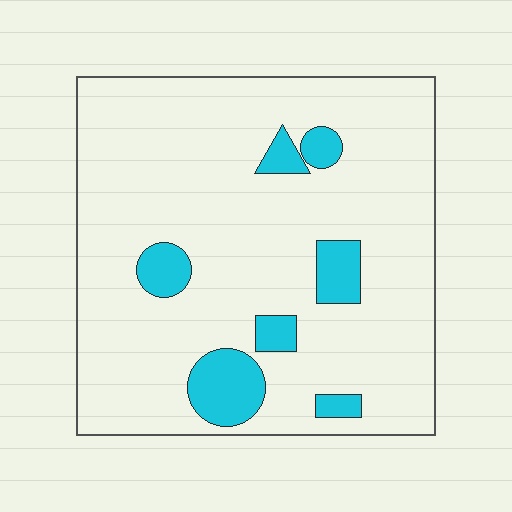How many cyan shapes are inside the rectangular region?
7.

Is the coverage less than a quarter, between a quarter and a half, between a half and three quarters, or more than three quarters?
Less than a quarter.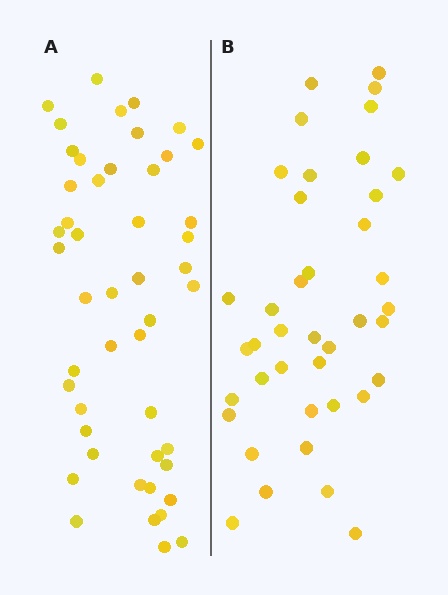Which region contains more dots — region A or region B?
Region A (the left region) has more dots.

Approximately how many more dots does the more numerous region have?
Region A has roughly 8 or so more dots than region B.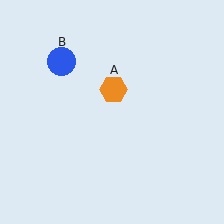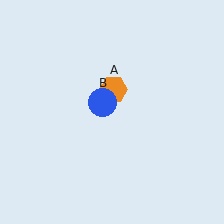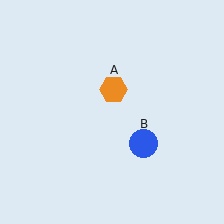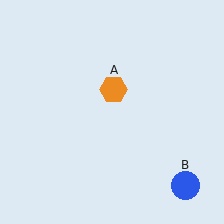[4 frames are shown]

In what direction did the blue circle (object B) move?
The blue circle (object B) moved down and to the right.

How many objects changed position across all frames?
1 object changed position: blue circle (object B).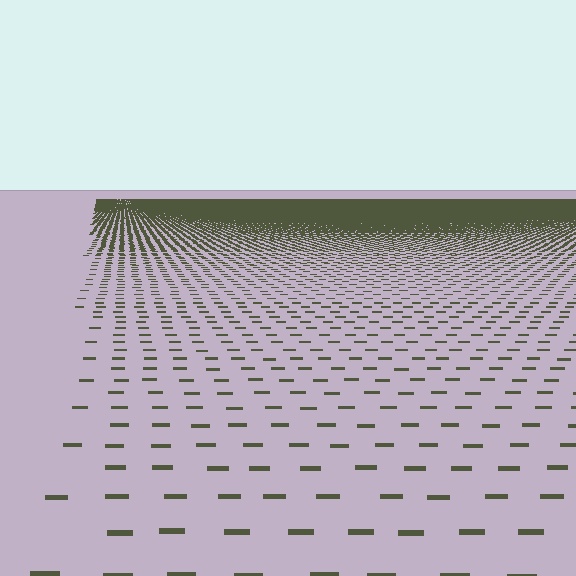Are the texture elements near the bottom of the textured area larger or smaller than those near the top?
Larger. Near the bottom, elements are closer to the viewer and appear at a bigger on-screen size.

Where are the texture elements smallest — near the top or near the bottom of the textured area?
Near the top.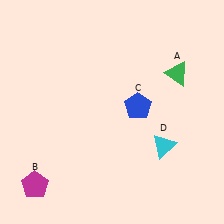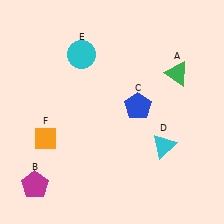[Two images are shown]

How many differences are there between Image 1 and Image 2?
There are 2 differences between the two images.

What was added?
A cyan circle (E), an orange diamond (F) were added in Image 2.